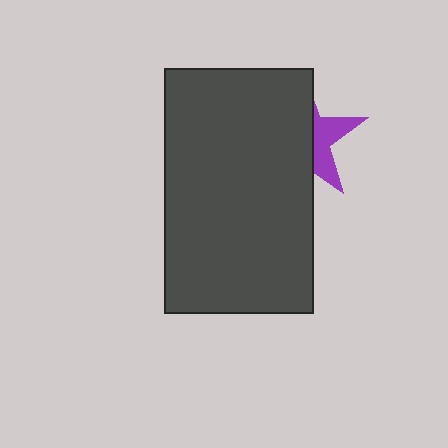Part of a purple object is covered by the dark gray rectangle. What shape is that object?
It is a star.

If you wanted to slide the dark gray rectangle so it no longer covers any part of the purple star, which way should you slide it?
Slide it left — that is the most direct way to separate the two shapes.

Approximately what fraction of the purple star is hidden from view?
Roughly 65% of the purple star is hidden behind the dark gray rectangle.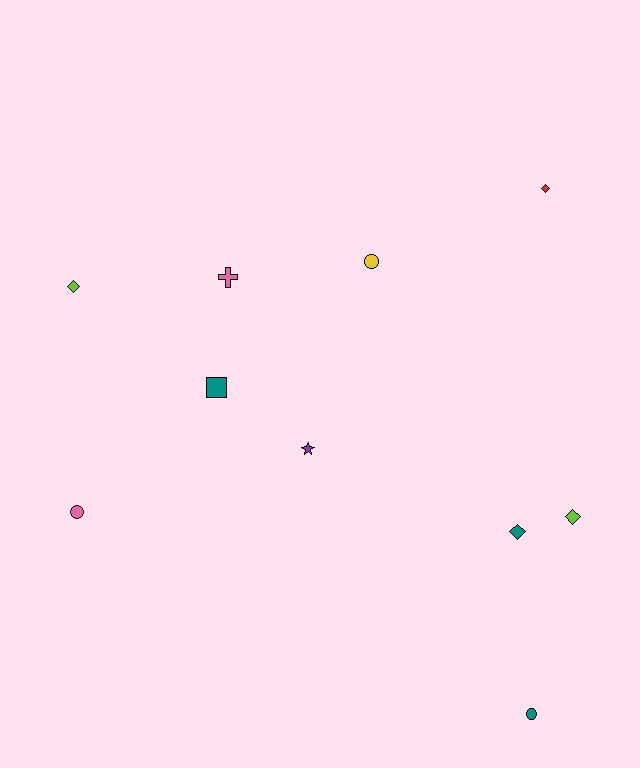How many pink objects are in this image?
There are 2 pink objects.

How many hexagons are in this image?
There are no hexagons.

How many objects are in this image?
There are 10 objects.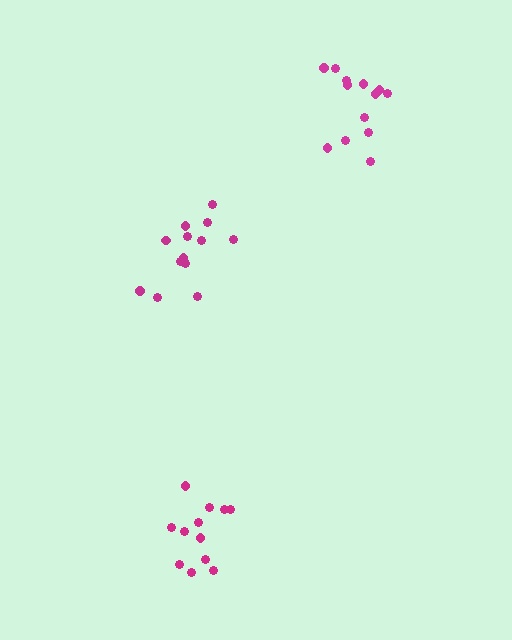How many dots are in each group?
Group 1: 13 dots, Group 2: 12 dots, Group 3: 13 dots (38 total).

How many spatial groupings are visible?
There are 3 spatial groupings.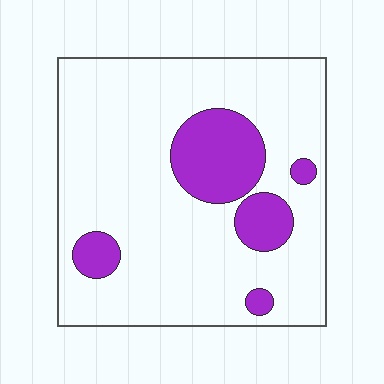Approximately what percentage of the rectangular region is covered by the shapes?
Approximately 20%.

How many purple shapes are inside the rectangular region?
5.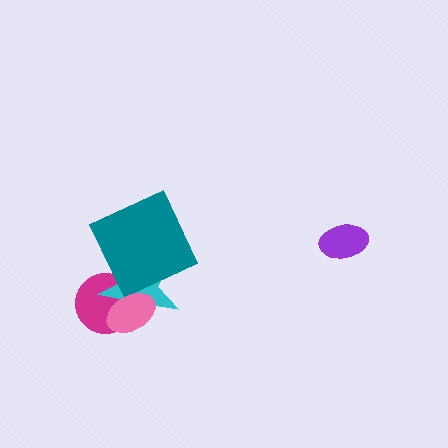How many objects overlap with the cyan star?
3 objects overlap with the cyan star.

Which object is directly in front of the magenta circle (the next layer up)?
The cyan star is directly in front of the magenta circle.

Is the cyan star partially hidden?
Yes, it is partially covered by another shape.